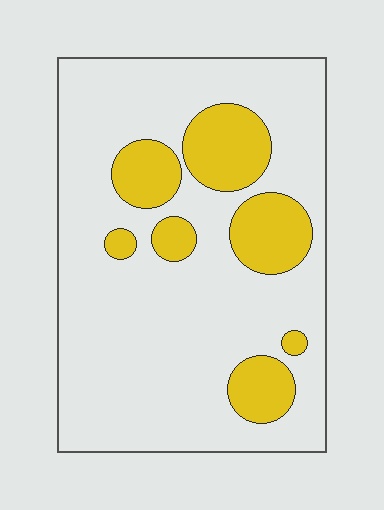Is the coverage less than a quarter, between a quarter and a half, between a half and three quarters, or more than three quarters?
Less than a quarter.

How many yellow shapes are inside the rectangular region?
7.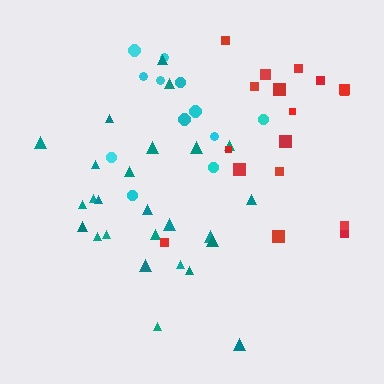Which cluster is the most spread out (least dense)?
Cyan.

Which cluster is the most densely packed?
Teal.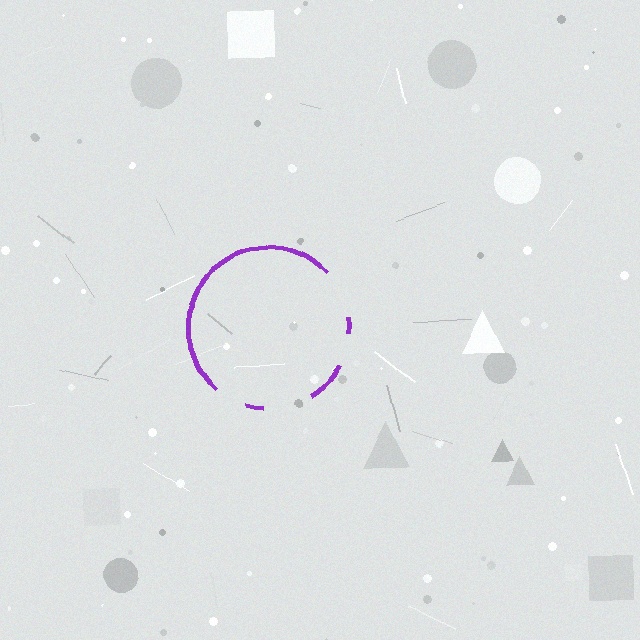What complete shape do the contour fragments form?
The contour fragments form a circle.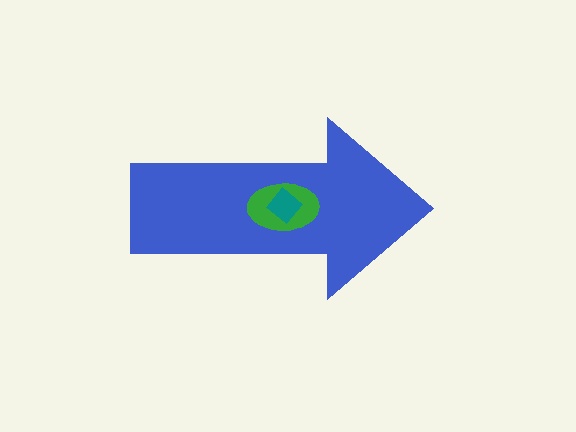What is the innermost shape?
The teal diamond.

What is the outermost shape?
The blue arrow.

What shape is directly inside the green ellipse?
The teal diamond.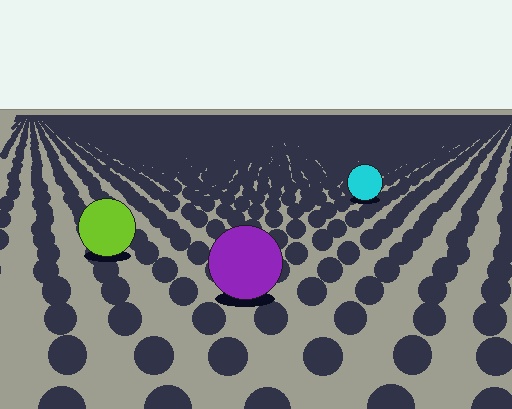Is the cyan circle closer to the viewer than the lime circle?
No. The lime circle is closer — you can tell from the texture gradient: the ground texture is coarser near it.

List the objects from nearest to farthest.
From nearest to farthest: the purple circle, the lime circle, the cyan circle.